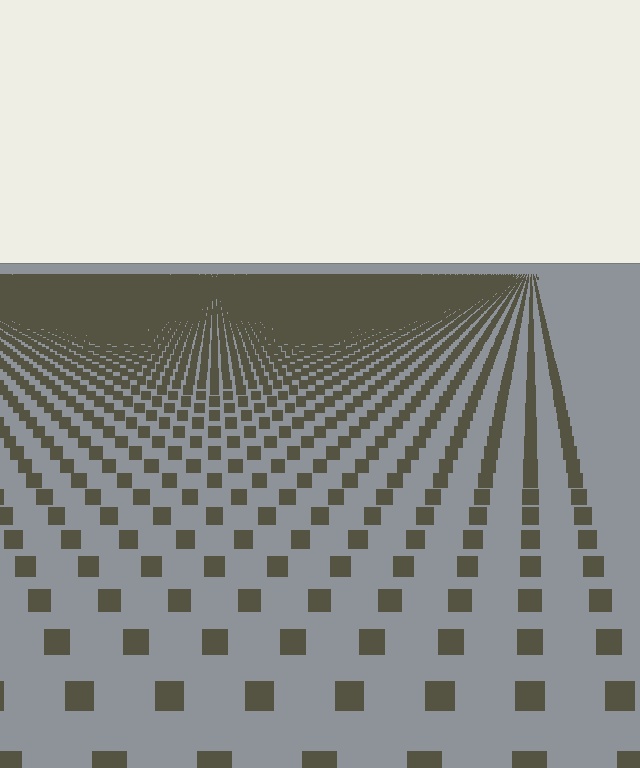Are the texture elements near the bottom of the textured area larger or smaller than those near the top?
Larger. Near the bottom, elements are closer to the viewer and appear at a bigger on-screen size.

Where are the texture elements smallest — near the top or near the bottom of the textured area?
Near the top.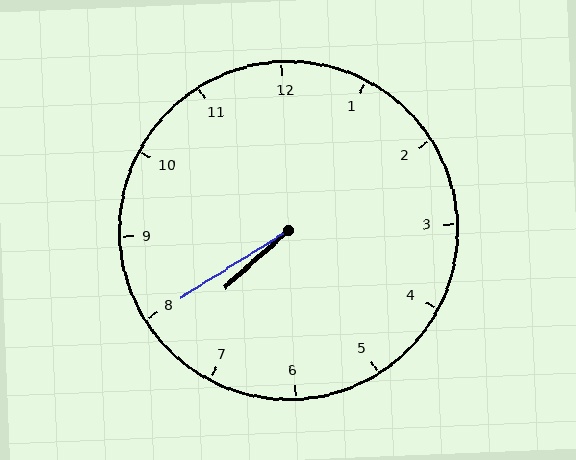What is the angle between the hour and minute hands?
Approximately 10 degrees.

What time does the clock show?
7:40.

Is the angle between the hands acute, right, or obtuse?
It is acute.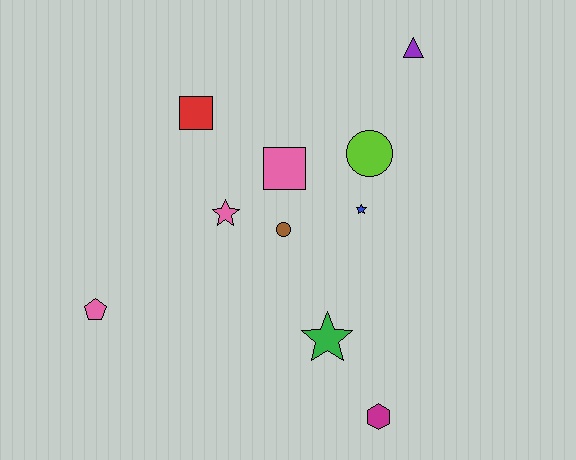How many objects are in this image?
There are 10 objects.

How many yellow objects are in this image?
There are no yellow objects.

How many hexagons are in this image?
There is 1 hexagon.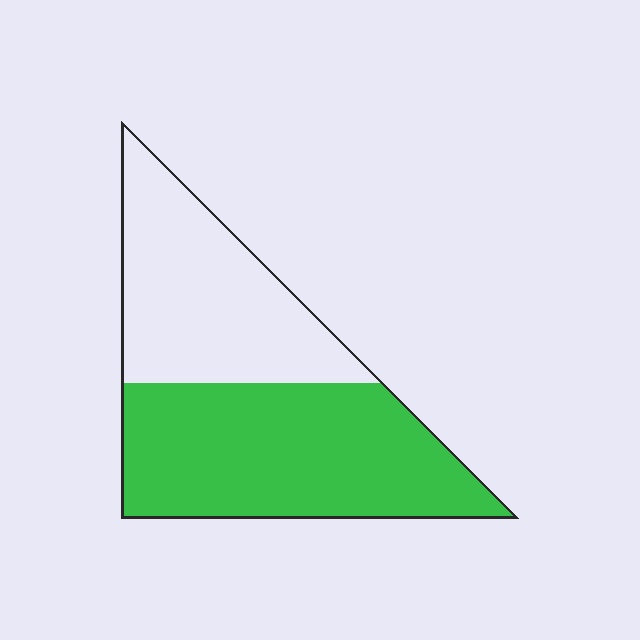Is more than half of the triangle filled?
Yes.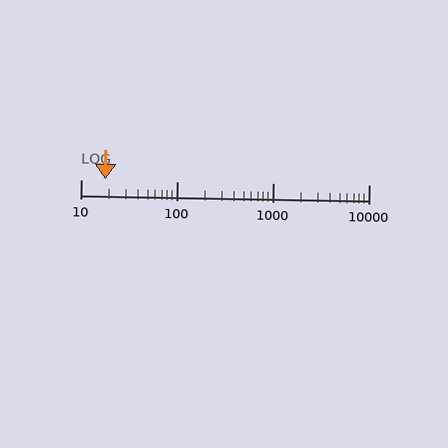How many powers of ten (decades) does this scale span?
The scale spans 3 decades, from 10 to 10000.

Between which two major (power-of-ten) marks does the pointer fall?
The pointer is between 10 and 100.